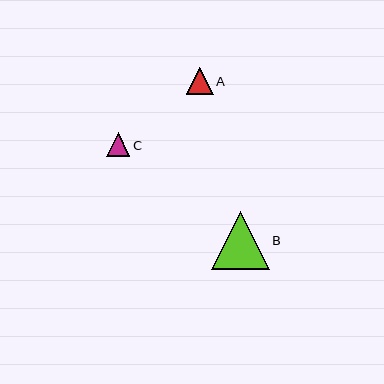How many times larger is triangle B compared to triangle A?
Triangle B is approximately 2.2 times the size of triangle A.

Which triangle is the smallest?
Triangle C is the smallest with a size of approximately 24 pixels.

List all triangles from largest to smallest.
From largest to smallest: B, A, C.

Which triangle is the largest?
Triangle B is the largest with a size of approximately 58 pixels.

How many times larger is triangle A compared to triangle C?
Triangle A is approximately 1.1 times the size of triangle C.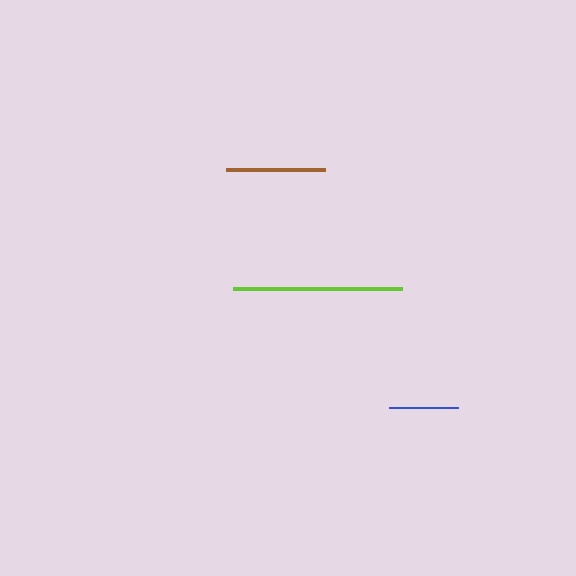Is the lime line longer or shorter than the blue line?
The lime line is longer than the blue line.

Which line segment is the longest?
The lime line is the longest at approximately 169 pixels.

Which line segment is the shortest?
The blue line is the shortest at approximately 69 pixels.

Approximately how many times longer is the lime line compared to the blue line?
The lime line is approximately 2.4 times the length of the blue line.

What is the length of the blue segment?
The blue segment is approximately 69 pixels long.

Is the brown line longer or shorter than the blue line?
The brown line is longer than the blue line.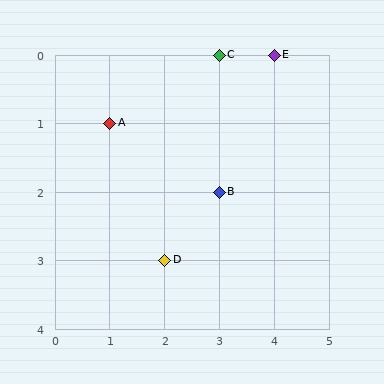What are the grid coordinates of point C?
Point C is at grid coordinates (3, 0).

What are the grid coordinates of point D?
Point D is at grid coordinates (2, 3).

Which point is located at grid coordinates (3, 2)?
Point B is at (3, 2).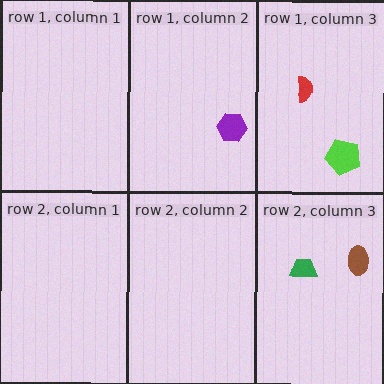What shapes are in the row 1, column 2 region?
The purple hexagon.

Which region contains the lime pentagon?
The row 1, column 3 region.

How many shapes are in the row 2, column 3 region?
2.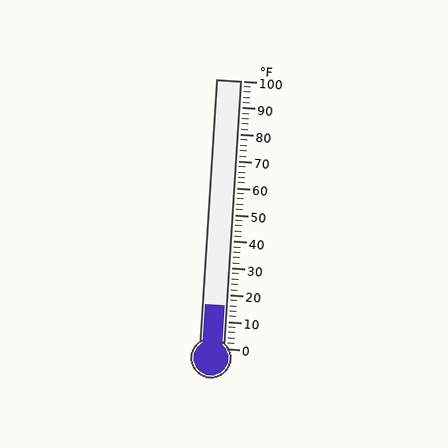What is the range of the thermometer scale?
The thermometer scale ranges from 0°F to 100°F.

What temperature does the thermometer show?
The thermometer shows approximately 16°F.